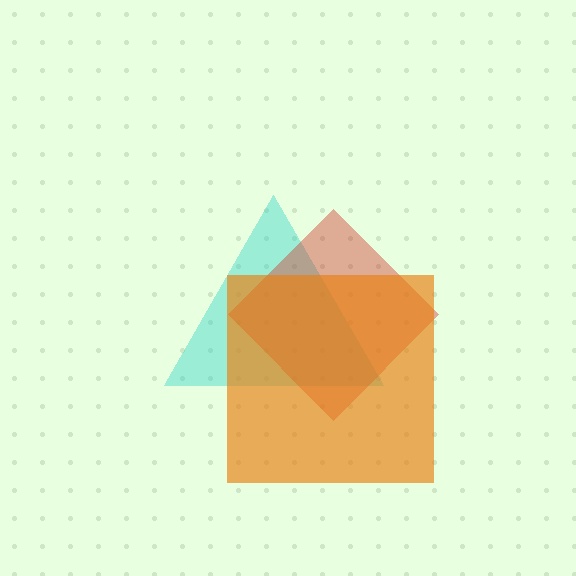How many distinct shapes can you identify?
There are 3 distinct shapes: a cyan triangle, a red diamond, an orange square.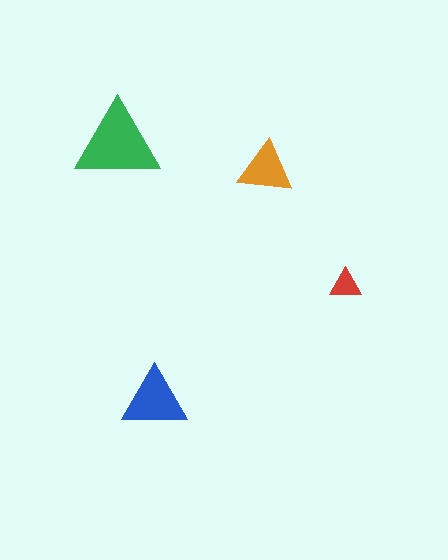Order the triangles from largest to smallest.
the green one, the blue one, the orange one, the red one.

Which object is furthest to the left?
The green triangle is leftmost.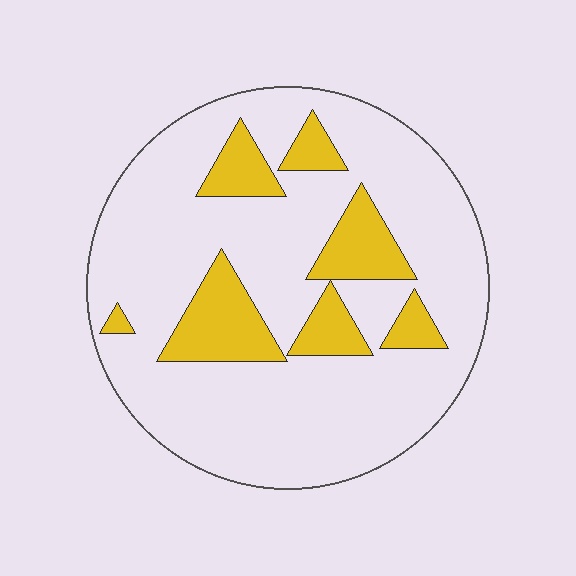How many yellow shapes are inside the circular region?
7.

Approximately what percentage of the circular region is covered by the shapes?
Approximately 20%.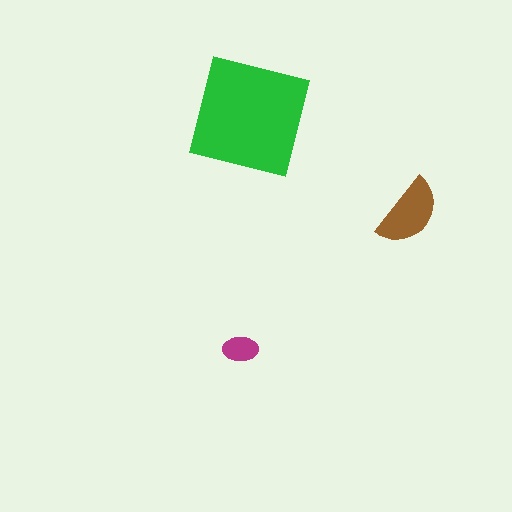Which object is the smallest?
The magenta ellipse.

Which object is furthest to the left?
The magenta ellipse is leftmost.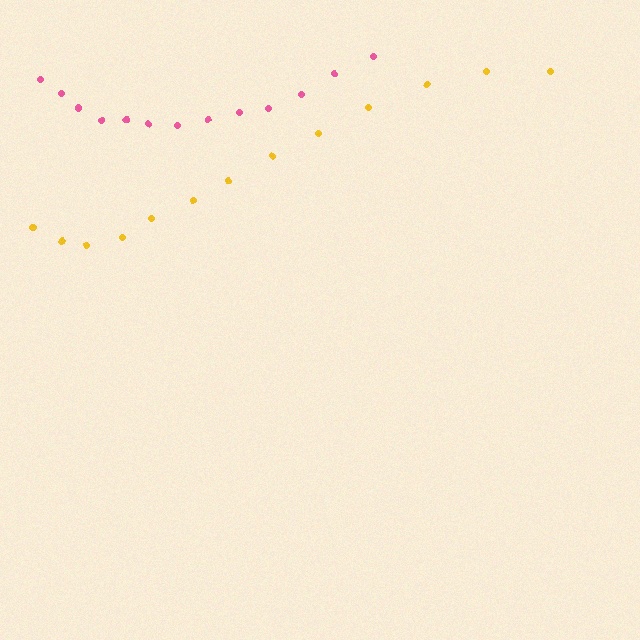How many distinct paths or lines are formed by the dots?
There are 2 distinct paths.